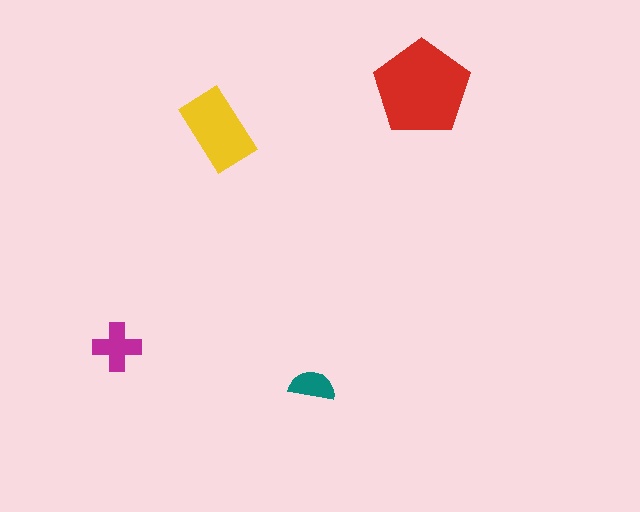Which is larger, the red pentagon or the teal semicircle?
The red pentagon.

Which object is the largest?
The red pentagon.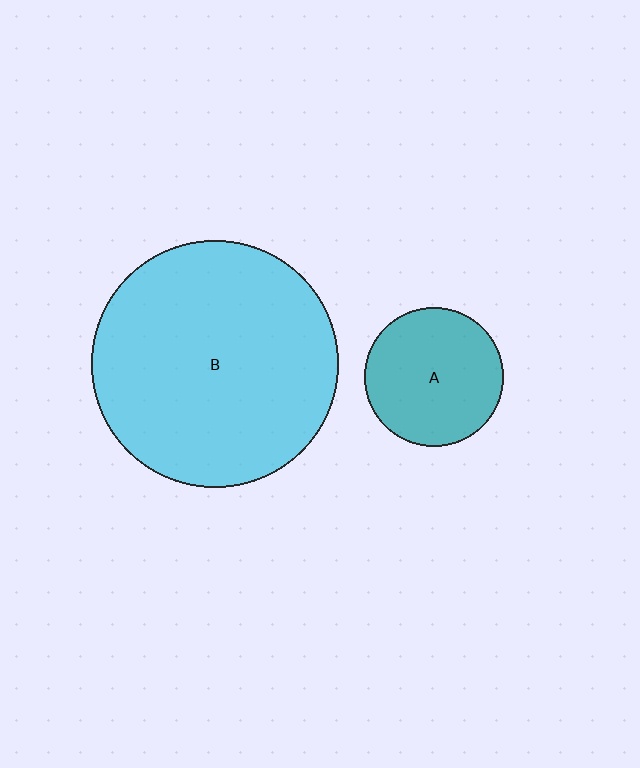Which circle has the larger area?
Circle B (cyan).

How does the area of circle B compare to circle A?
Approximately 3.1 times.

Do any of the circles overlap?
No, none of the circles overlap.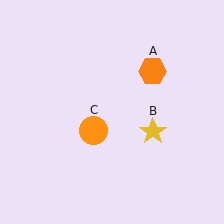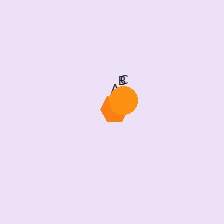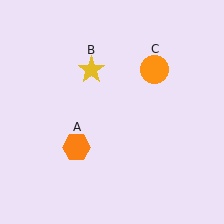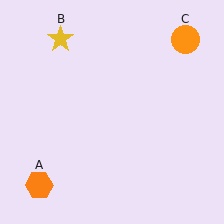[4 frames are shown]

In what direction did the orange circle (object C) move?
The orange circle (object C) moved up and to the right.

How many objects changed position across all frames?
3 objects changed position: orange hexagon (object A), yellow star (object B), orange circle (object C).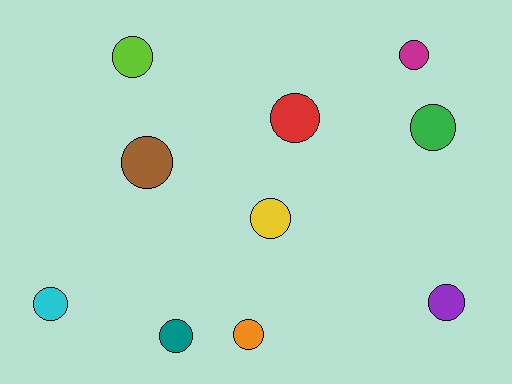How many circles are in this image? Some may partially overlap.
There are 10 circles.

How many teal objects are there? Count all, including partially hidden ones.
There is 1 teal object.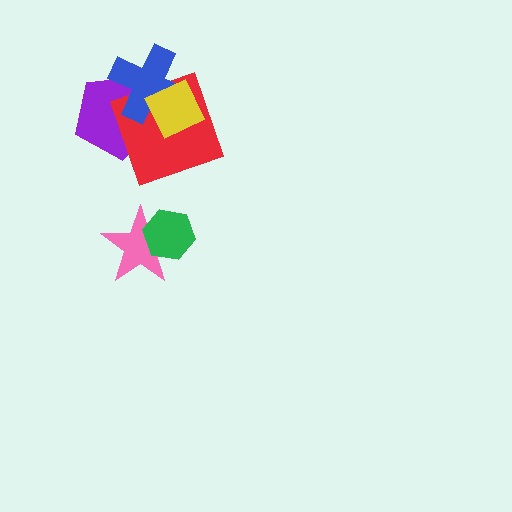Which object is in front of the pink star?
The green hexagon is in front of the pink star.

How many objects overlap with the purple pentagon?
3 objects overlap with the purple pentagon.